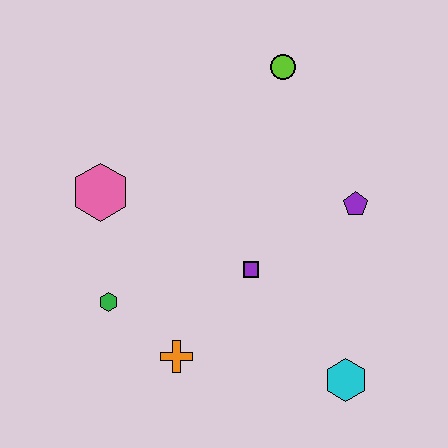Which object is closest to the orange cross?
The green hexagon is closest to the orange cross.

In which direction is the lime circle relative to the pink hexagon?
The lime circle is to the right of the pink hexagon.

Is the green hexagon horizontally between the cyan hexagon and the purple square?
No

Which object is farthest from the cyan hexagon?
The lime circle is farthest from the cyan hexagon.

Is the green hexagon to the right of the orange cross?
No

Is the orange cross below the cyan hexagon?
No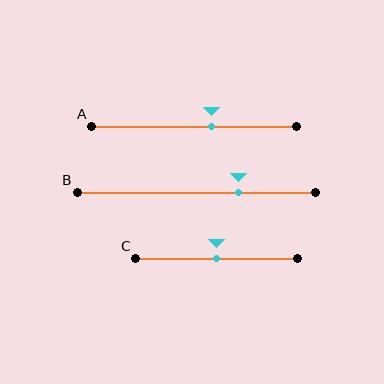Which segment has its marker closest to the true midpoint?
Segment C has its marker closest to the true midpoint.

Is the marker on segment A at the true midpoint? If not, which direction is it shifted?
No, the marker on segment A is shifted to the right by about 8% of the segment length.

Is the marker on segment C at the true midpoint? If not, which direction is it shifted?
Yes, the marker on segment C is at the true midpoint.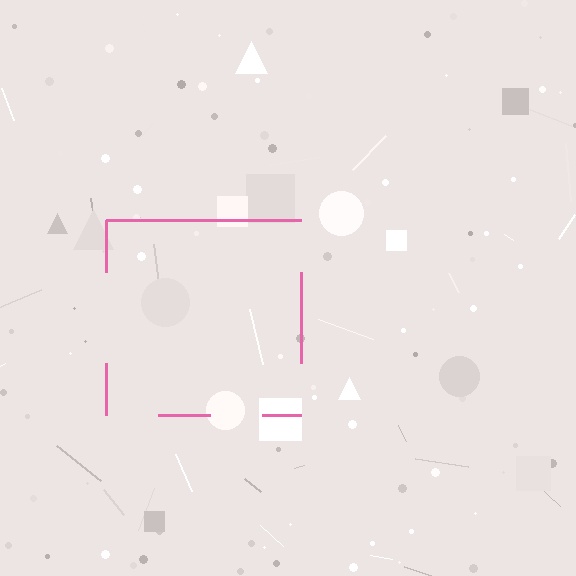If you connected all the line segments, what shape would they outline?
They would outline a square.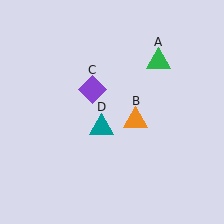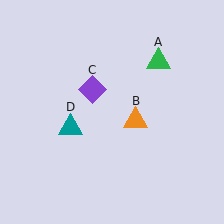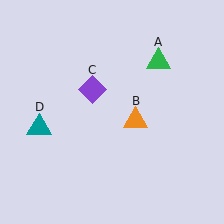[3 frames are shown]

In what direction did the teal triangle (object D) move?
The teal triangle (object D) moved left.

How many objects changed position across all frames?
1 object changed position: teal triangle (object D).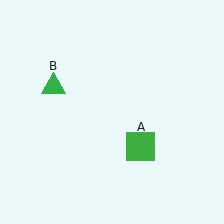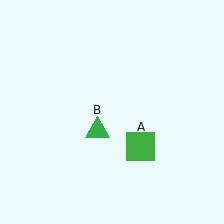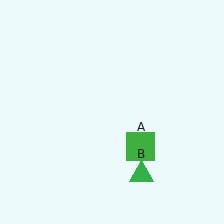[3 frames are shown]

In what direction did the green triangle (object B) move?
The green triangle (object B) moved down and to the right.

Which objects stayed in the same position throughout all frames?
Green square (object A) remained stationary.